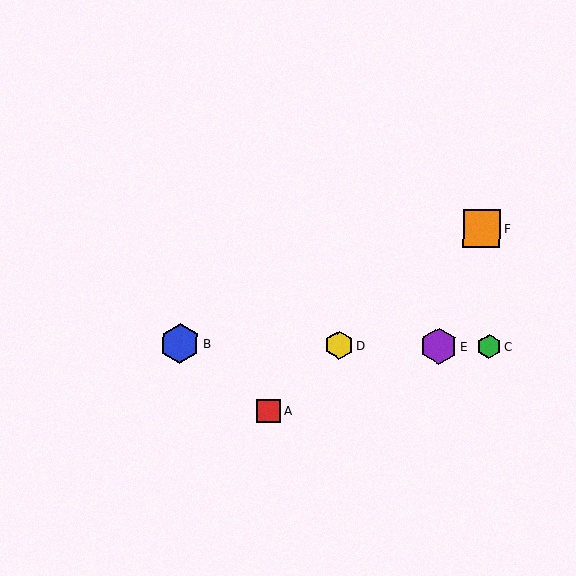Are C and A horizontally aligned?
No, C is at y≈347 and A is at y≈411.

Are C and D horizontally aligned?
Yes, both are at y≈347.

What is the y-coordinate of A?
Object A is at y≈411.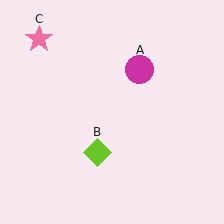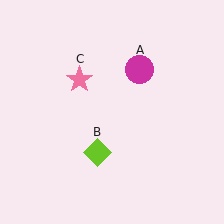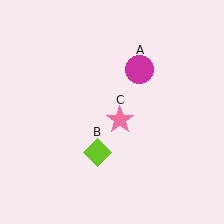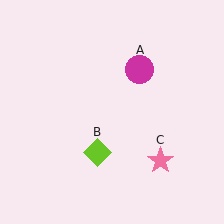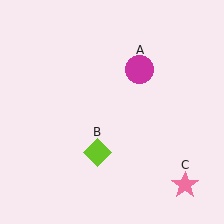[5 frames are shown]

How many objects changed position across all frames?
1 object changed position: pink star (object C).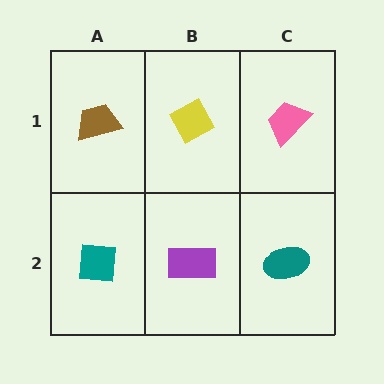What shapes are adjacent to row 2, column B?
A yellow diamond (row 1, column B), a teal square (row 2, column A), a teal ellipse (row 2, column C).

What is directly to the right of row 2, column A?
A purple rectangle.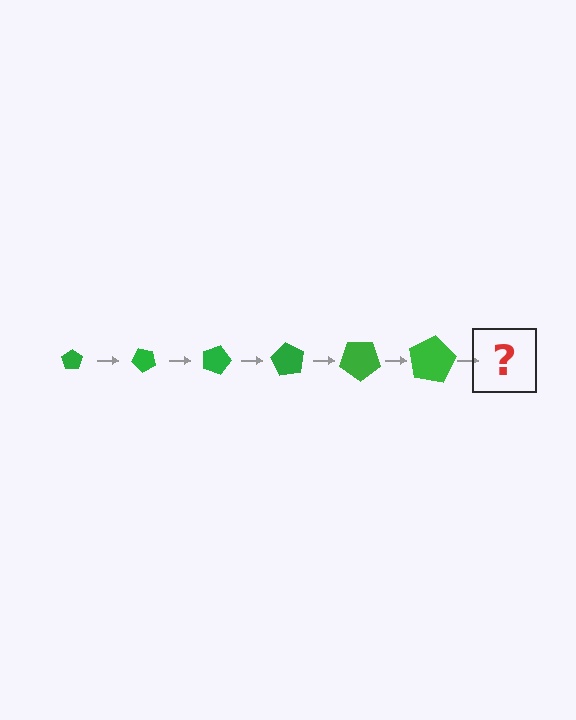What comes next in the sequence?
The next element should be a pentagon, larger than the previous one and rotated 270 degrees from the start.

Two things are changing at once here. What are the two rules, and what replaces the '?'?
The two rules are that the pentagon grows larger each step and it rotates 45 degrees each step. The '?' should be a pentagon, larger than the previous one and rotated 270 degrees from the start.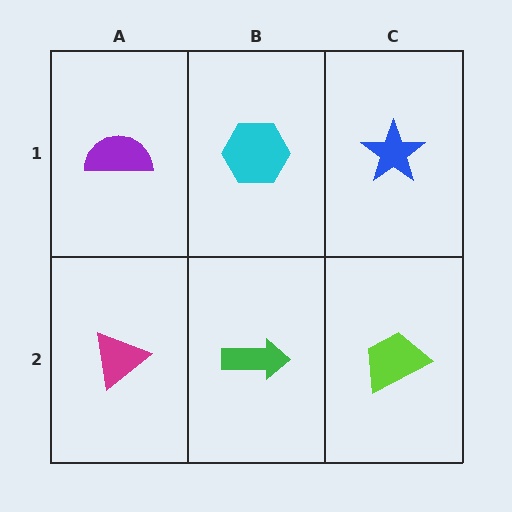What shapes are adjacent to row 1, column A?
A magenta triangle (row 2, column A), a cyan hexagon (row 1, column B).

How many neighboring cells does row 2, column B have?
3.